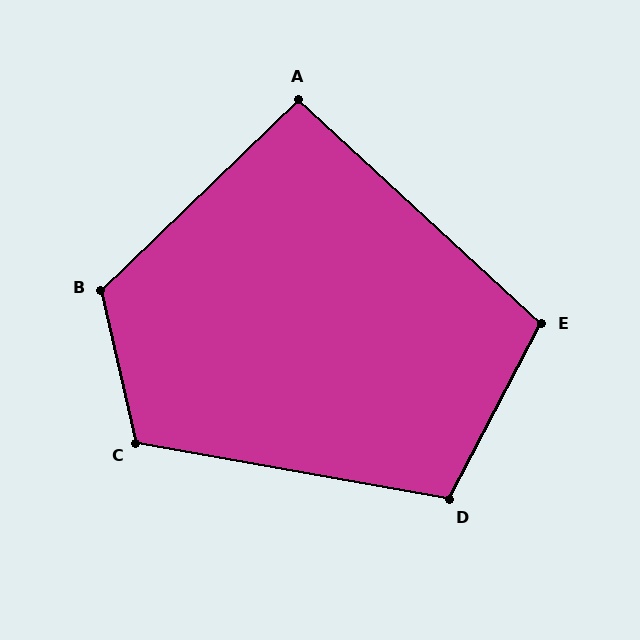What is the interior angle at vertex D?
Approximately 107 degrees (obtuse).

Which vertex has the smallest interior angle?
A, at approximately 93 degrees.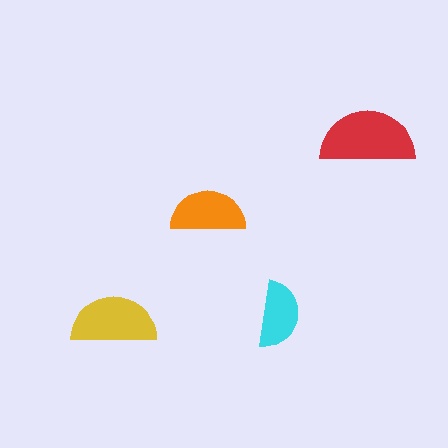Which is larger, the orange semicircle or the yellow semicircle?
The yellow one.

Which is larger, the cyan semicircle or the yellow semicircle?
The yellow one.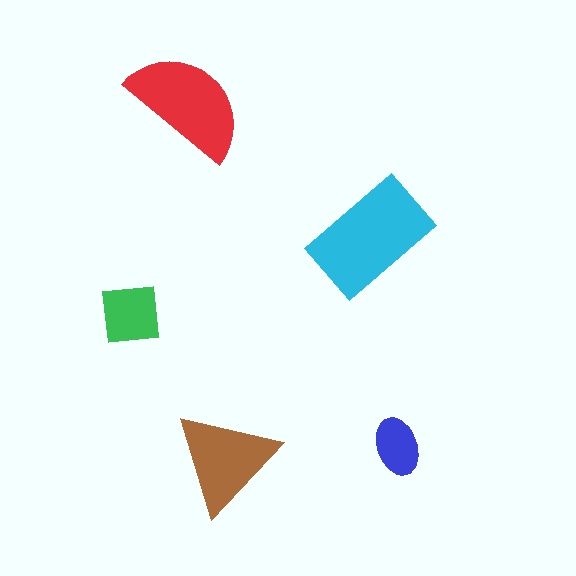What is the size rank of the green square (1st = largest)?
4th.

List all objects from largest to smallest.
The cyan rectangle, the red semicircle, the brown triangle, the green square, the blue ellipse.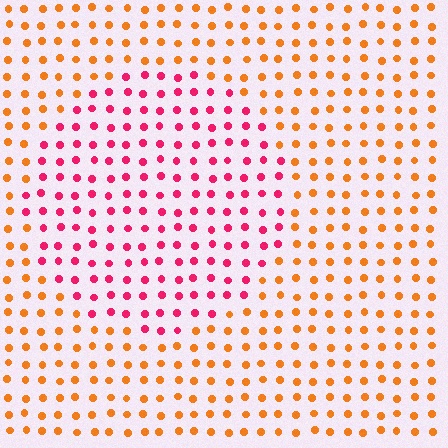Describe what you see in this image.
The image is filled with small orange elements in a uniform arrangement. A circle-shaped region is visible where the elements are tinted to a slightly different hue, forming a subtle color boundary.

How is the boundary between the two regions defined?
The boundary is defined purely by a slight shift in hue (about 50 degrees). Spacing, size, and orientation are identical on both sides.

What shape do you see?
I see a circle.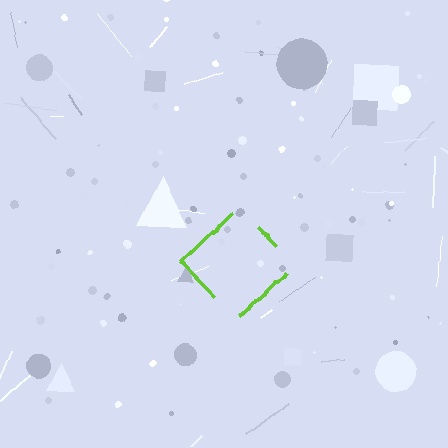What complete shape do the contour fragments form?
The contour fragments form a diamond.